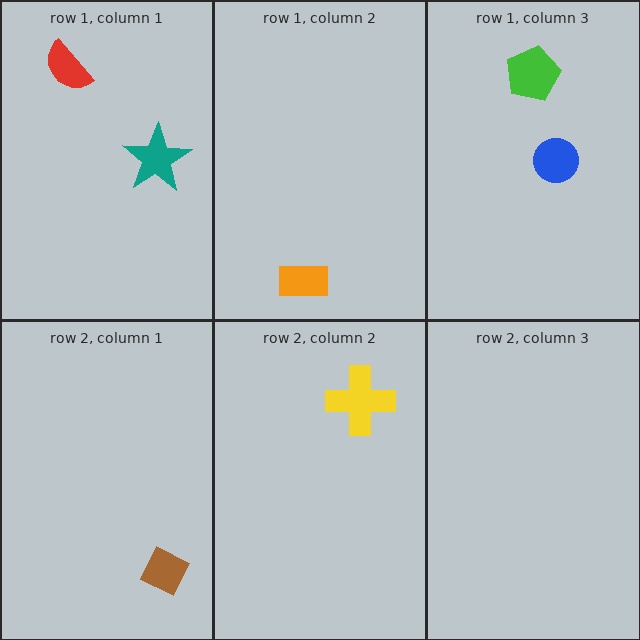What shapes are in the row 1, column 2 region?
The orange rectangle.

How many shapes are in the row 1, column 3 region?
2.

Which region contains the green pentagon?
The row 1, column 3 region.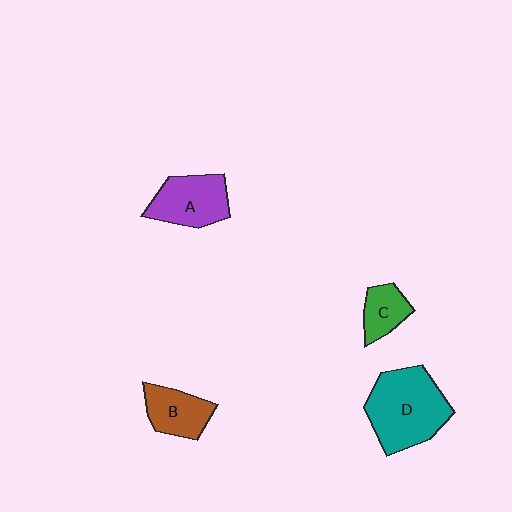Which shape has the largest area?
Shape D (teal).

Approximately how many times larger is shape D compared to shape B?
Approximately 1.9 times.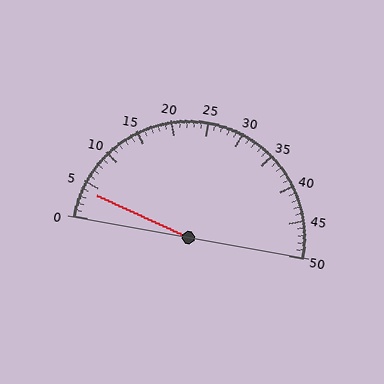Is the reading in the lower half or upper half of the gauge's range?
The reading is in the lower half of the range (0 to 50).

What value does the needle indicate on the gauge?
The needle indicates approximately 4.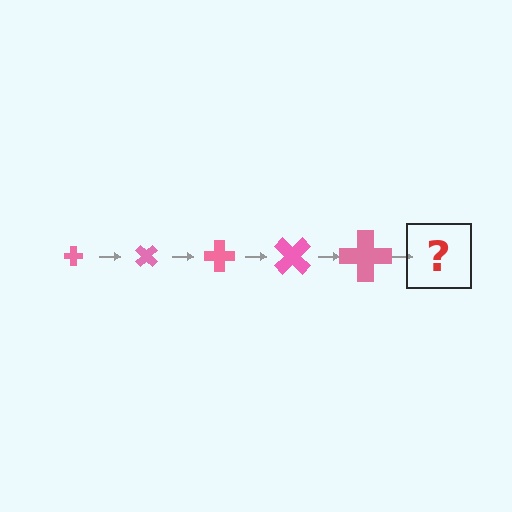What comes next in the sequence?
The next element should be a cross, larger than the previous one and rotated 225 degrees from the start.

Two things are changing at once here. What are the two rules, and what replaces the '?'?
The two rules are that the cross grows larger each step and it rotates 45 degrees each step. The '?' should be a cross, larger than the previous one and rotated 225 degrees from the start.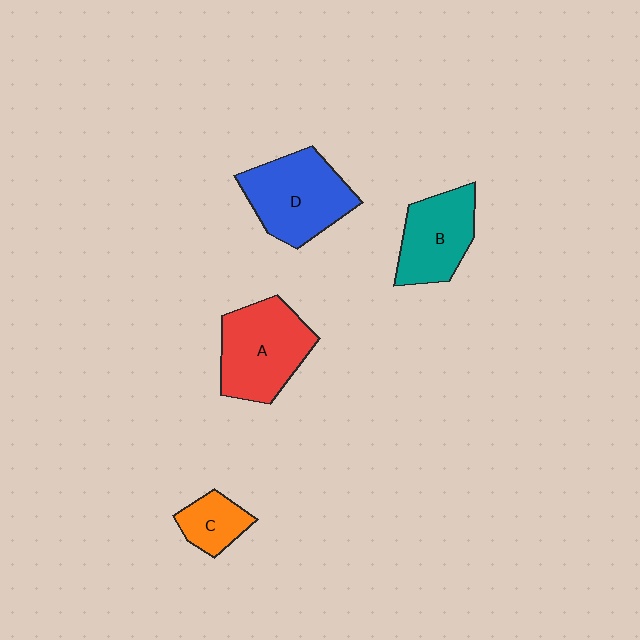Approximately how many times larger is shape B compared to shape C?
Approximately 1.9 times.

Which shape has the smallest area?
Shape C (orange).